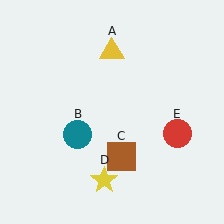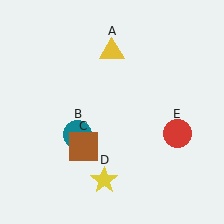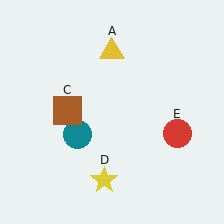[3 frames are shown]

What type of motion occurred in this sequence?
The brown square (object C) rotated clockwise around the center of the scene.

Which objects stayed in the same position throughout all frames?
Yellow triangle (object A) and teal circle (object B) and yellow star (object D) and red circle (object E) remained stationary.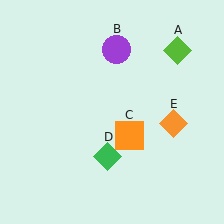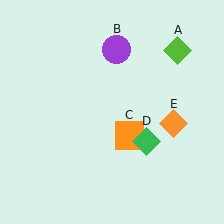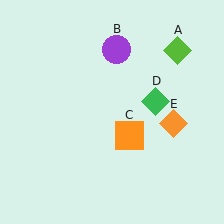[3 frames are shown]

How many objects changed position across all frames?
1 object changed position: green diamond (object D).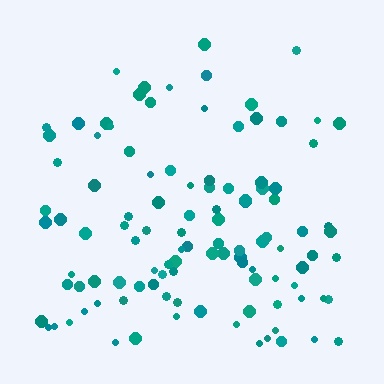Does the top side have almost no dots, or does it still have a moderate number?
Still a moderate number, just noticeably fewer than the bottom.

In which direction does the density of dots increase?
From top to bottom, with the bottom side densest.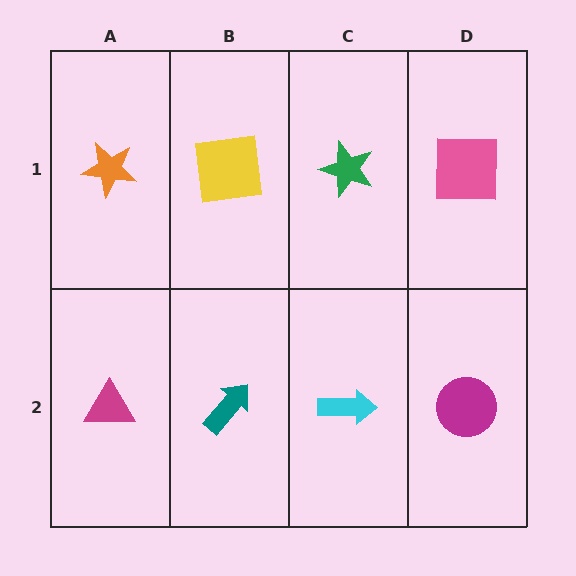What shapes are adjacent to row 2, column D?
A pink square (row 1, column D), a cyan arrow (row 2, column C).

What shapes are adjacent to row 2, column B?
A yellow square (row 1, column B), a magenta triangle (row 2, column A), a cyan arrow (row 2, column C).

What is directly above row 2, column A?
An orange star.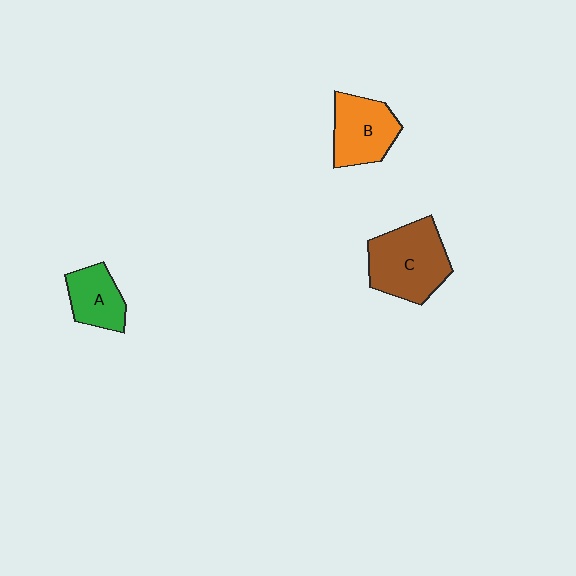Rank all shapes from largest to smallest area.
From largest to smallest: C (brown), B (orange), A (green).